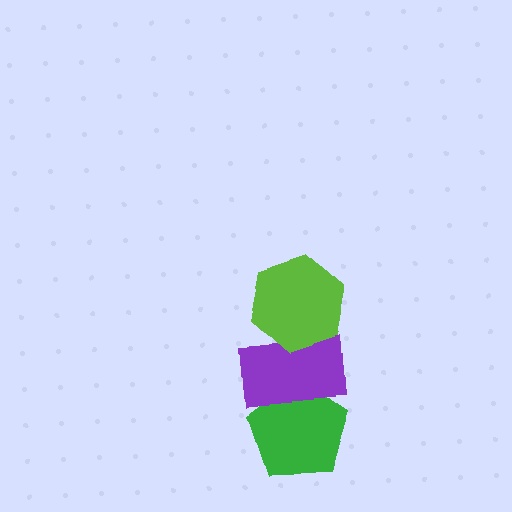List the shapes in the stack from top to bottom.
From top to bottom: the lime hexagon, the purple rectangle, the green pentagon.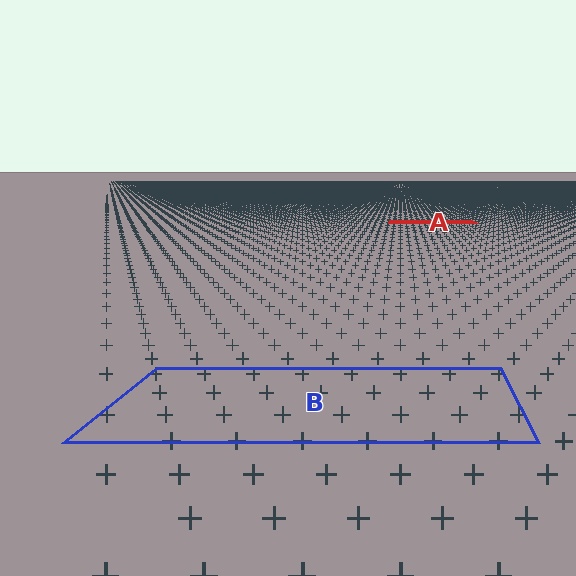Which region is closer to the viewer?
Region B is closer. The texture elements there are larger and more spread out.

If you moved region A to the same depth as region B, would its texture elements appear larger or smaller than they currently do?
They would appear larger. At a closer depth, the same texture elements are projected at a bigger on-screen size.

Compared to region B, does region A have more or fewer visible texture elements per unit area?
Region A has more texture elements per unit area — they are packed more densely because it is farther away.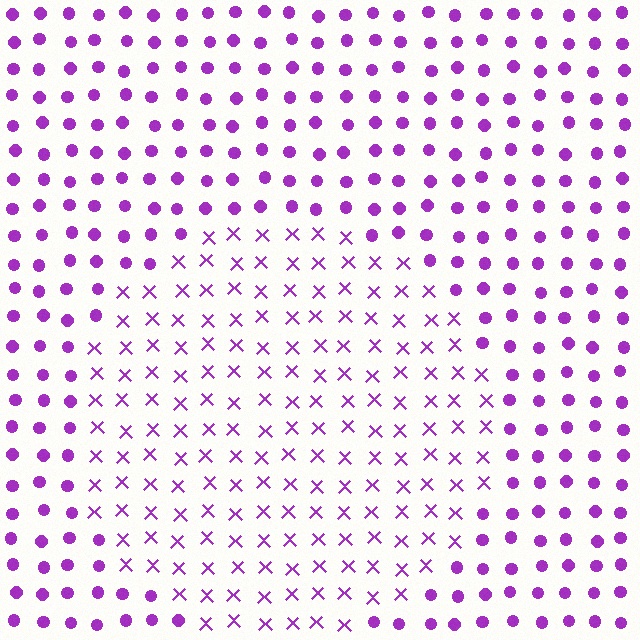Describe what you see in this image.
The image is filled with small purple elements arranged in a uniform grid. A circle-shaped region contains X marks, while the surrounding area contains circles. The boundary is defined purely by the change in element shape.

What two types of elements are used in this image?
The image uses X marks inside the circle region and circles outside it.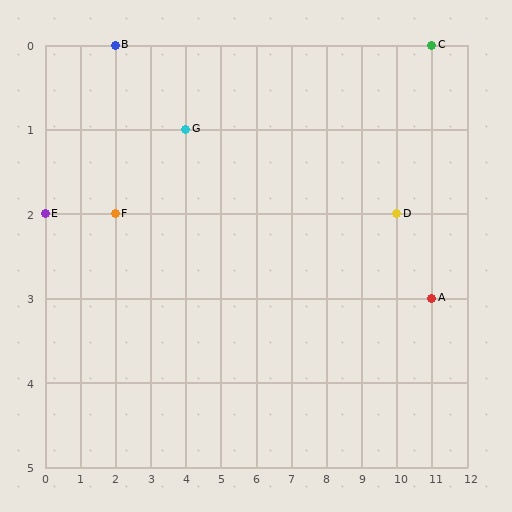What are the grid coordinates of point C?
Point C is at grid coordinates (11, 0).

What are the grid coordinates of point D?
Point D is at grid coordinates (10, 2).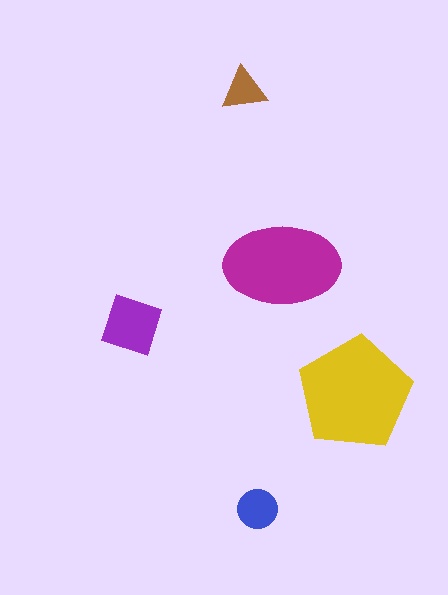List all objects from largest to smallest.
The yellow pentagon, the magenta ellipse, the purple diamond, the blue circle, the brown triangle.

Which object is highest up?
The brown triangle is topmost.